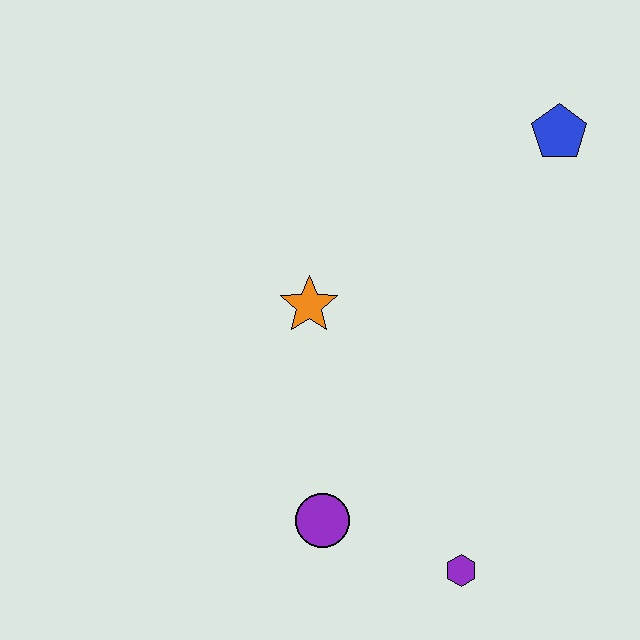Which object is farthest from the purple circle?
The blue pentagon is farthest from the purple circle.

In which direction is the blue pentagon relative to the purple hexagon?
The blue pentagon is above the purple hexagon.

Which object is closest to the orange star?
The purple circle is closest to the orange star.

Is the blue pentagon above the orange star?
Yes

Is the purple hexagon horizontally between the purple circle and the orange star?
No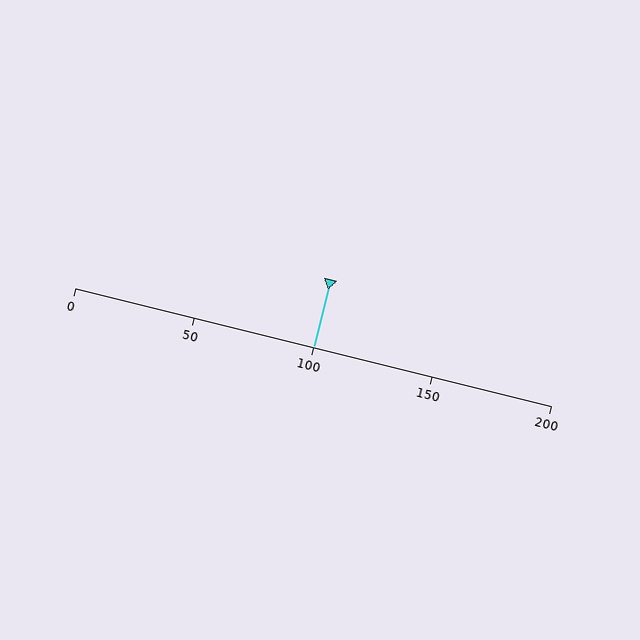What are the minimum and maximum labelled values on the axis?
The axis runs from 0 to 200.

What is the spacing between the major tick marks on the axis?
The major ticks are spaced 50 apart.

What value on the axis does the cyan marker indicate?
The marker indicates approximately 100.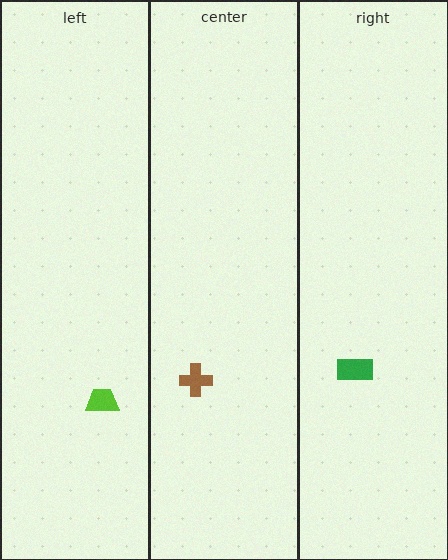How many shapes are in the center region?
1.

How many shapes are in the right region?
1.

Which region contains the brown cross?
The center region.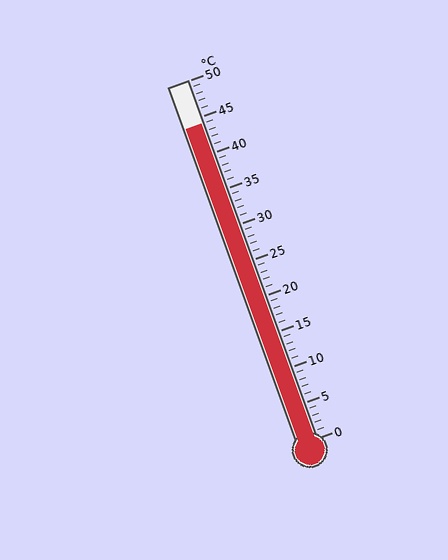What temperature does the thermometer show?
The thermometer shows approximately 44°C.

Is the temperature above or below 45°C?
The temperature is below 45°C.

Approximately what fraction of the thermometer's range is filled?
The thermometer is filled to approximately 90% of its range.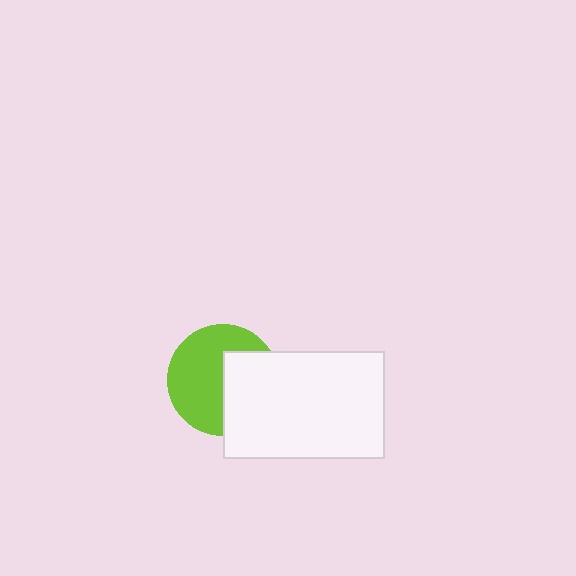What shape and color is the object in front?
The object in front is a white rectangle.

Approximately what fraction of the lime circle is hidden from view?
Roughly 40% of the lime circle is hidden behind the white rectangle.